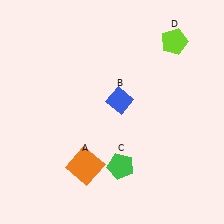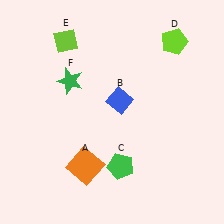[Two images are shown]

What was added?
A lime diamond (E), a green star (F) were added in Image 2.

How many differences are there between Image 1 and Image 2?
There are 2 differences between the two images.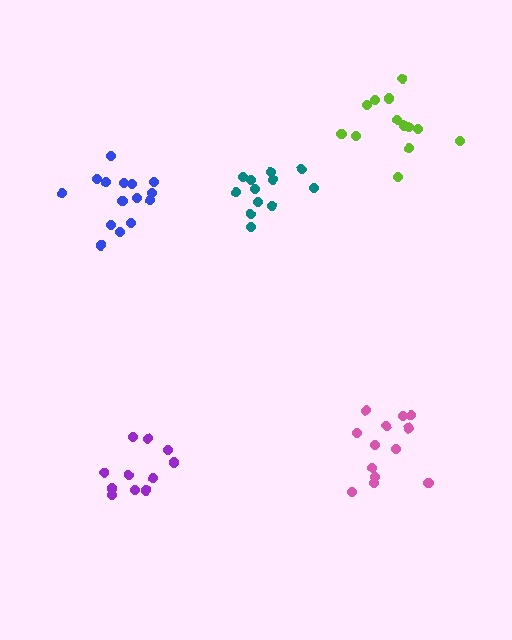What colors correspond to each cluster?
The clusters are colored: teal, purple, lime, blue, pink.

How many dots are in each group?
Group 1: 12 dots, Group 2: 11 dots, Group 3: 13 dots, Group 4: 15 dots, Group 5: 13 dots (64 total).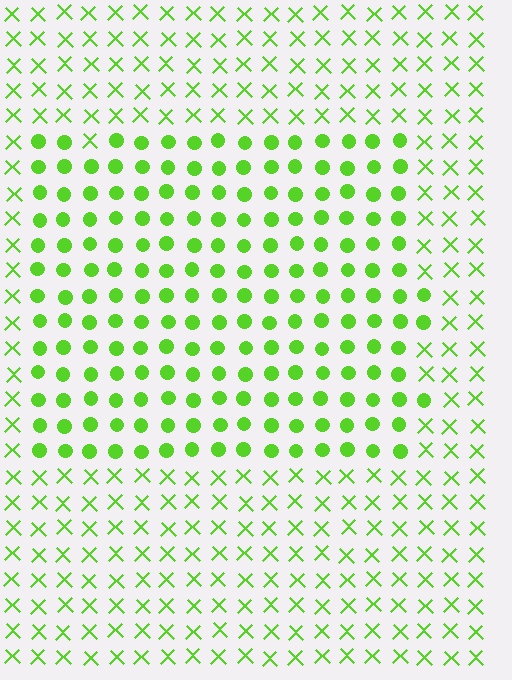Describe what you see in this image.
The image is filled with small lime elements arranged in a uniform grid. A rectangle-shaped region contains circles, while the surrounding area contains X marks. The boundary is defined purely by the change in element shape.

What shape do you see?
I see a rectangle.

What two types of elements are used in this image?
The image uses circles inside the rectangle region and X marks outside it.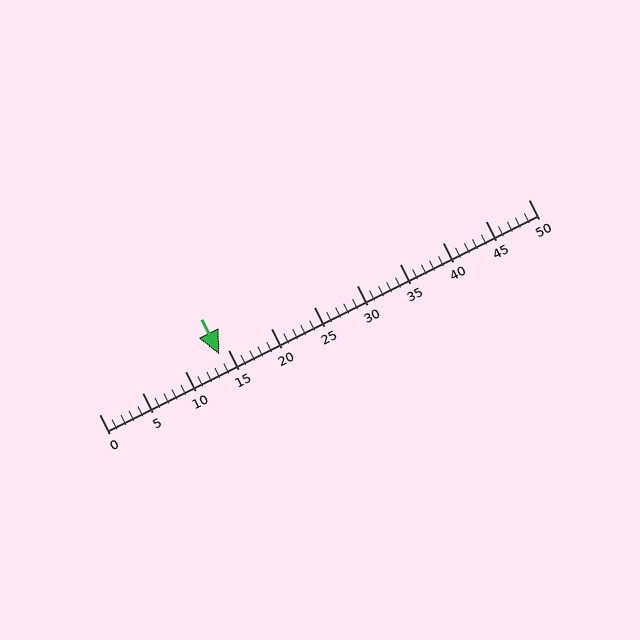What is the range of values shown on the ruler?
The ruler shows values from 0 to 50.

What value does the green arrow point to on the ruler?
The green arrow points to approximately 14.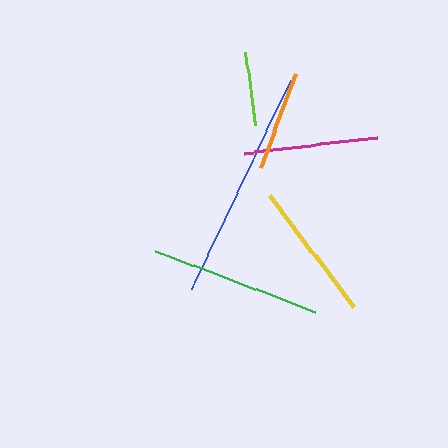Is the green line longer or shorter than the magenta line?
The green line is longer than the magenta line.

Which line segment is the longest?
The blue line is the longest at approximately 230 pixels.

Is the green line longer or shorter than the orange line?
The green line is longer than the orange line.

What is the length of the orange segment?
The orange segment is approximately 101 pixels long.